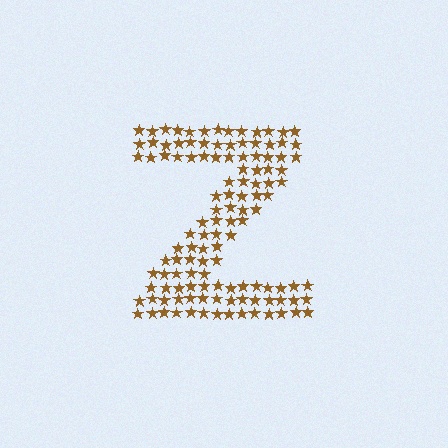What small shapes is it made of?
It is made of small stars.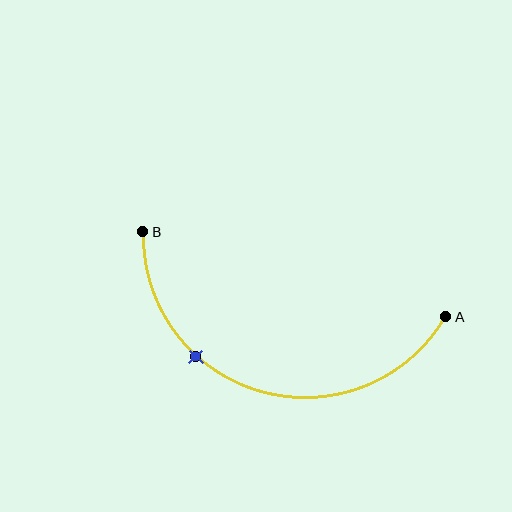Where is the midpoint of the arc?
The arc midpoint is the point on the curve farthest from the straight line joining A and B. It sits below that line.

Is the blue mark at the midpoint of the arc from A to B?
No. The blue mark lies on the arc but is closer to endpoint B. The arc midpoint would be at the point on the curve equidistant along the arc from both A and B.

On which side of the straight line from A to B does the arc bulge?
The arc bulges below the straight line connecting A and B.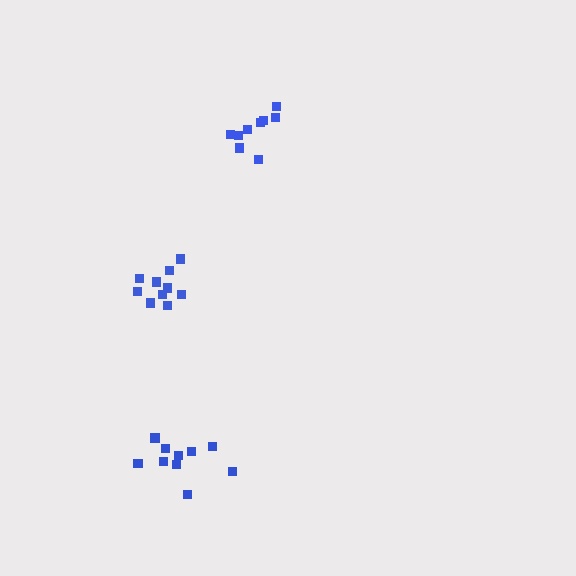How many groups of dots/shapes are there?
There are 3 groups.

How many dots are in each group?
Group 1: 10 dots, Group 2: 9 dots, Group 3: 10 dots (29 total).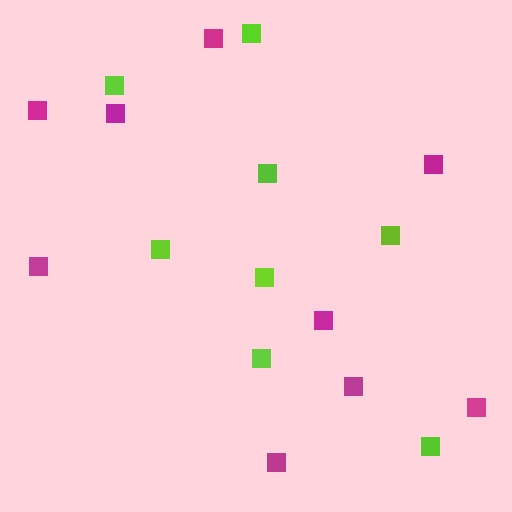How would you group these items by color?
There are 2 groups: one group of magenta squares (9) and one group of lime squares (8).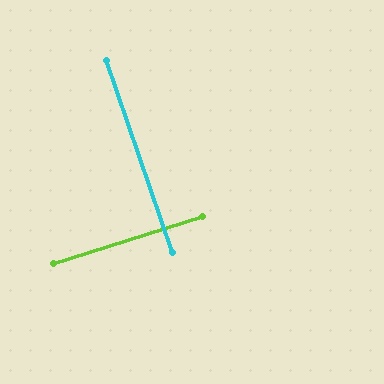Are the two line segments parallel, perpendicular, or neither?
Perpendicular — they meet at approximately 89°.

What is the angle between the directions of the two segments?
Approximately 89 degrees.